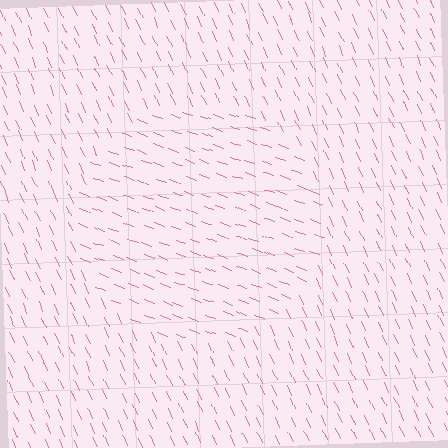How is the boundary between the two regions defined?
The boundary is defined purely by a change in line orientation (approximately 45 degrees difference). All lines are the same color and thickness.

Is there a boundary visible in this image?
Yes, there is a texture boundary formed by a change in line orientation.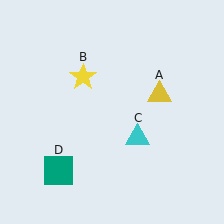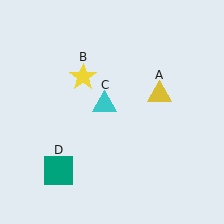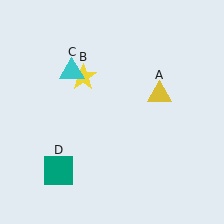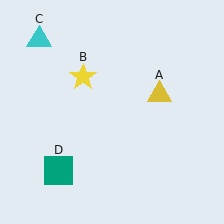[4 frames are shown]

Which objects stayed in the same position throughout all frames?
Yellow triangle (object A) and yellow star (object B) and teal square (object D) remained stationary.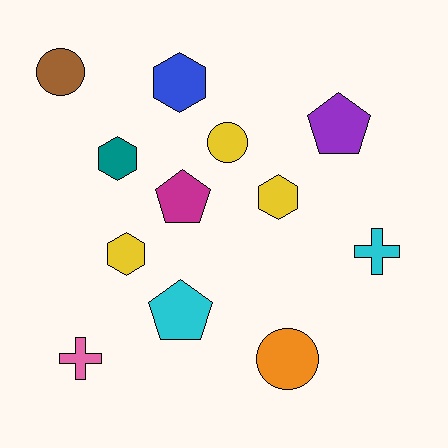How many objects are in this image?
There are 12 objects.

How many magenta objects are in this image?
There is 1 magenta object.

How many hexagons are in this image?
There are 4 hexagons.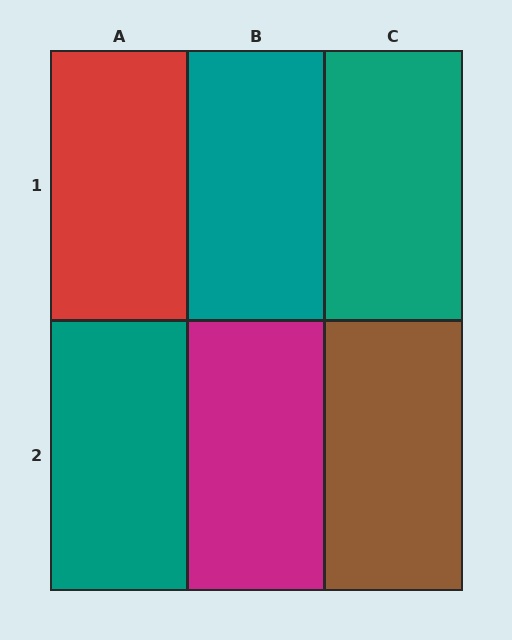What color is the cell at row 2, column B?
Magenta.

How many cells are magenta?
1 cell is magenta.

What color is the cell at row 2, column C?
Brown.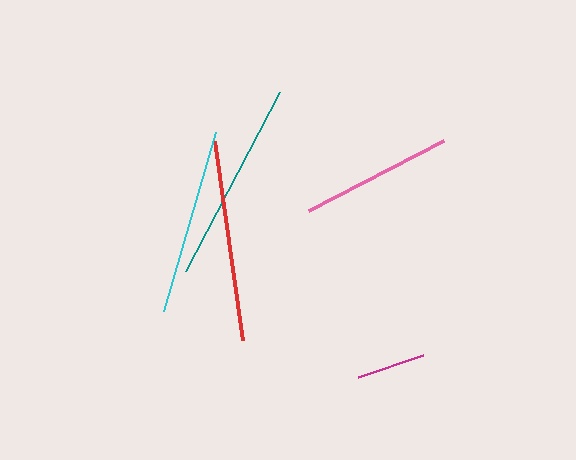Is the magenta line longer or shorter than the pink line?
The pink line is longer than the magenta line.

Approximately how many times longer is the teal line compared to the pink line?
The teal line is approximately 1.3 times the length of the pink line.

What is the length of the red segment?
The red segment is approximately 201 pixels long.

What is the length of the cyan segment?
The cyan segment is approximately 187 pixels long.